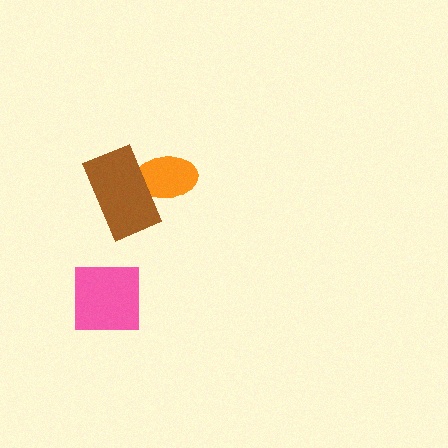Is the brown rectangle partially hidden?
No, no other shape covers it.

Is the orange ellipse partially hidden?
Yes, it is partially covered by another shape.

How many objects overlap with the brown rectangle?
1 object overlaps with the brown rectangle.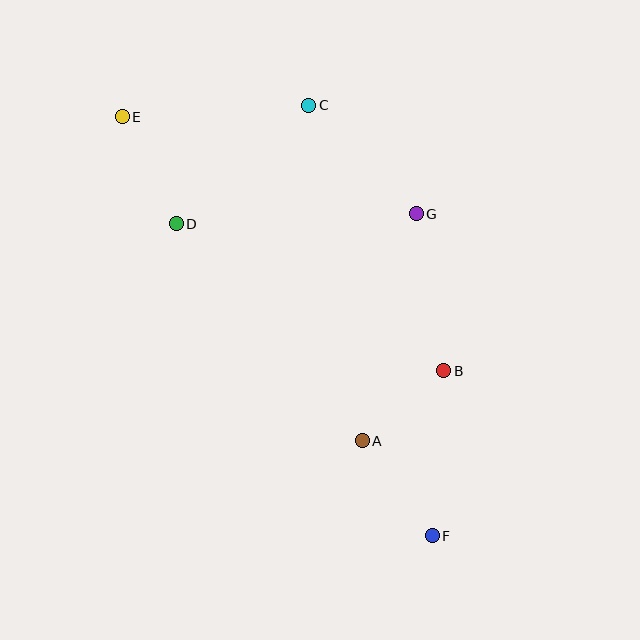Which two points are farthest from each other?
Points E and F are farthest from each other.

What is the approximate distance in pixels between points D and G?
The distance between D and G is approximately 240 pixels.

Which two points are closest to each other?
Points A and B are closest to each other.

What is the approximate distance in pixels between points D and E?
The distance between D and E is approximately 120 pixels.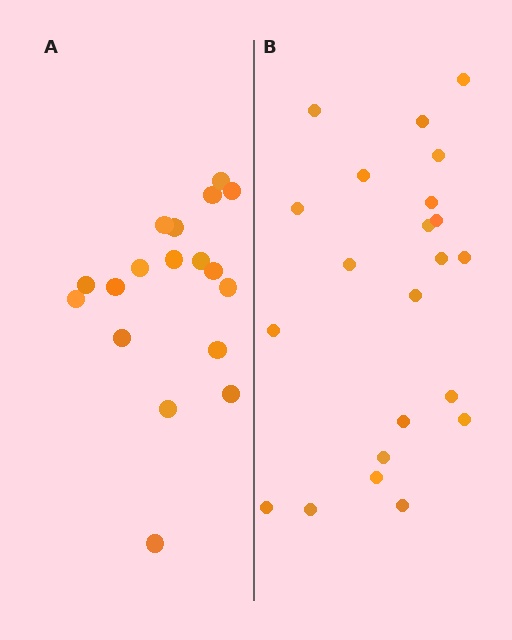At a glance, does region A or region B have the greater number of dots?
Region B (the right region) has more dots.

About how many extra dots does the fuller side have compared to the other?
Region B has about 4 more dots than region A.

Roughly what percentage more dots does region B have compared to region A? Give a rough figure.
About 20% more.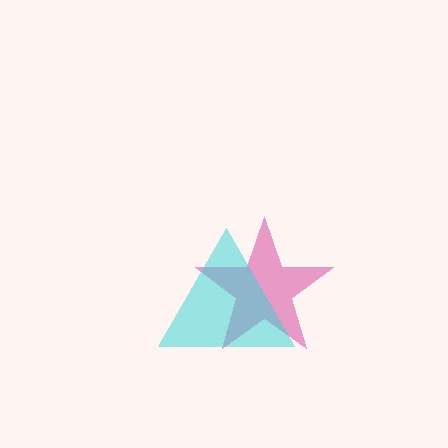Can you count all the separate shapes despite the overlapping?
Yes, there are 2 separate shapes.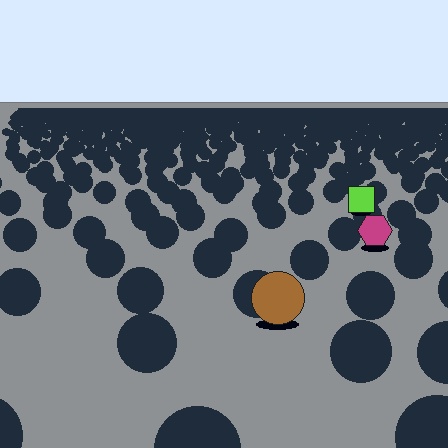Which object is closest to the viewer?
The brown circle is closest. The texture marks near it are larger and more spread out.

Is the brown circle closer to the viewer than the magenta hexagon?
Yes. The brown circle is closer — you can tell from the texture gradient: the ground texture is coarser near it.